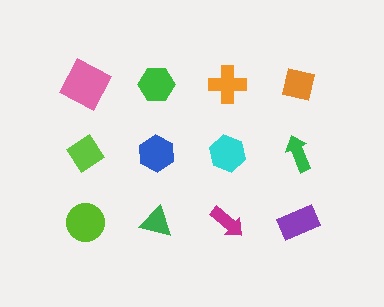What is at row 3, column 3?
A magenta arrow.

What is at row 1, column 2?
A green hexagon.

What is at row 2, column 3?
A cyan hexagon.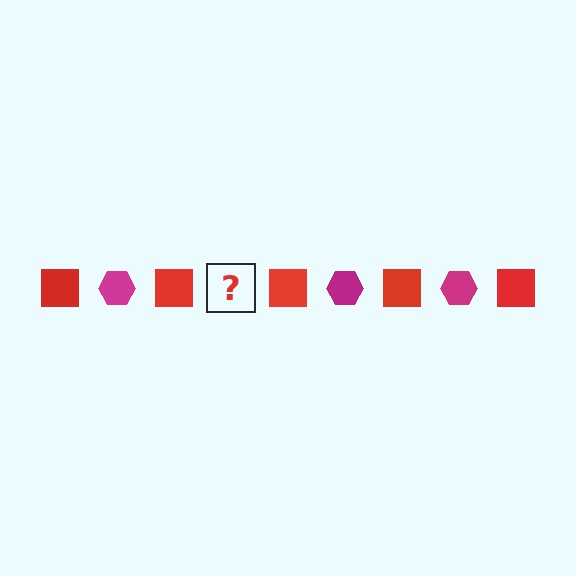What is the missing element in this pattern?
The missing element is a magenta hexagon.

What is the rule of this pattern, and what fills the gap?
The rule is that the pattern alternates between red square and magenta hexagon. The gap should be filled with a magenta hexagon.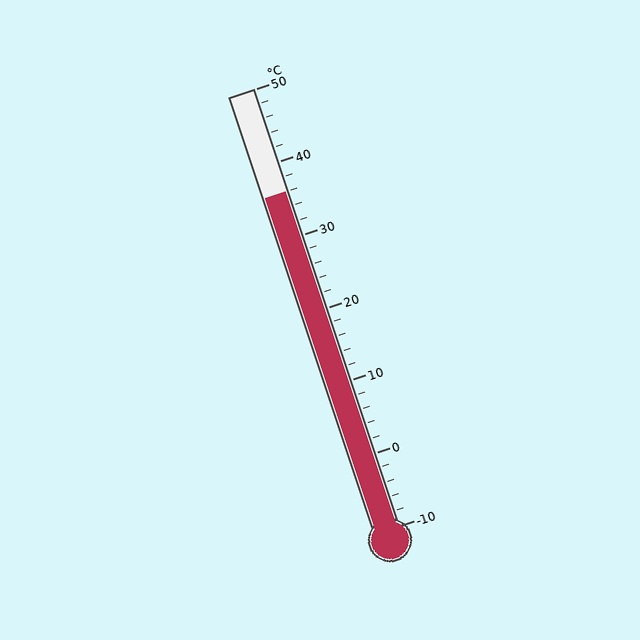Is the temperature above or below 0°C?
The temperature is above 0°C.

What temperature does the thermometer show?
The thermometer shows approximately 36°C.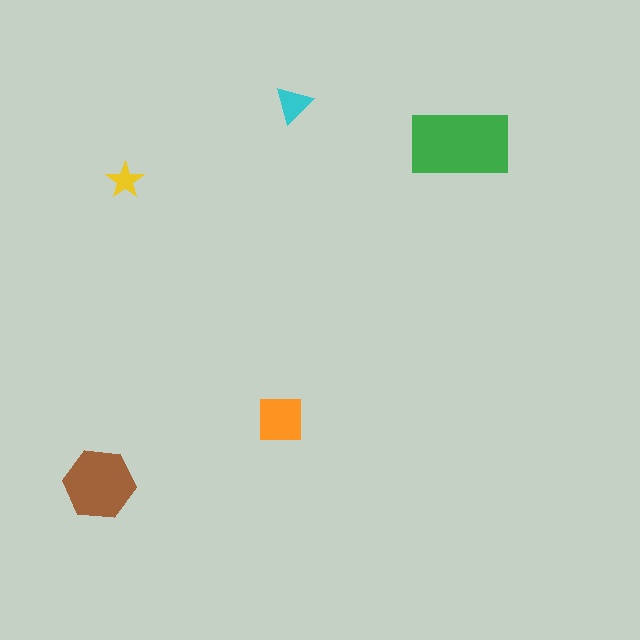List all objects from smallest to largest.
The yellow star, the cyan triangle, the orange square, the brown hexagon, the green rectangle.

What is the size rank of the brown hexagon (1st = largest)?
2nd.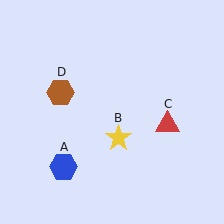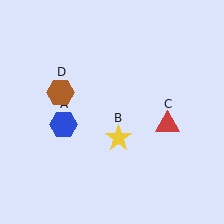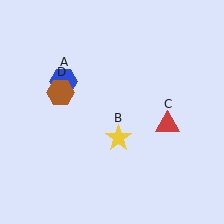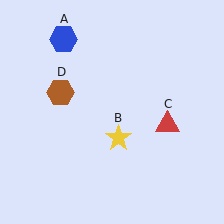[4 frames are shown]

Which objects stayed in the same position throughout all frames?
Yellow star (object B) and red triangle (object C) and brown hexagon (object D) remained stationary.